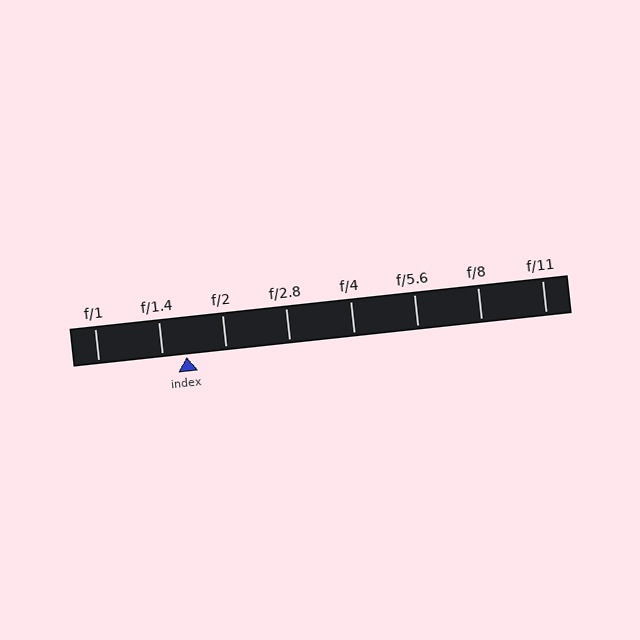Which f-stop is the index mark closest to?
The index mark is closest to f/1.4.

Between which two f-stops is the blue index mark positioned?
The index mark is between f/1.4 and f/2.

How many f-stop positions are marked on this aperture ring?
There are 8 f-stop positions marked.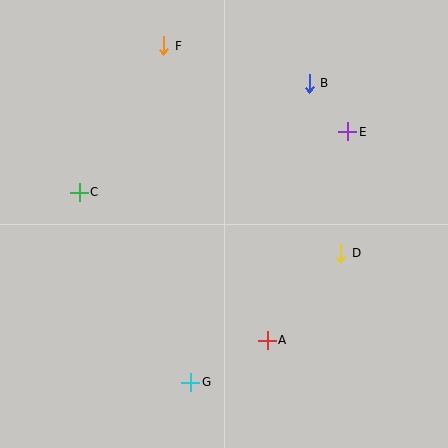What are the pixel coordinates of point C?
Point C is at (79, 192).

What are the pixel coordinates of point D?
Point D is at (341, 253).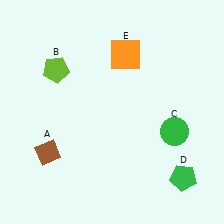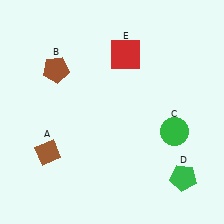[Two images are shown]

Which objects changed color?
B changed from lime to brown. E changed from orange to red.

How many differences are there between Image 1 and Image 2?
There are 2 differences between the two images.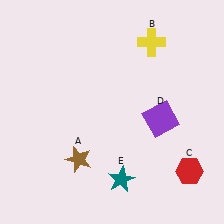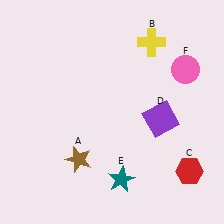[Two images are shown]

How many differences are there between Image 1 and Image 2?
There is 1 difference between the two images.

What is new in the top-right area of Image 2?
A pink circle (F) was added in the top-right area of Image 2.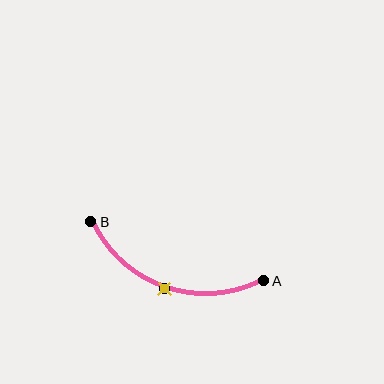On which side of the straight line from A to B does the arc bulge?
The arc bulges below the straight line connecting A and B.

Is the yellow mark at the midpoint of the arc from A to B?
Yes. The yellow mark lies on the arc at equal arc-length from both A and B — it is the arc midpoint.